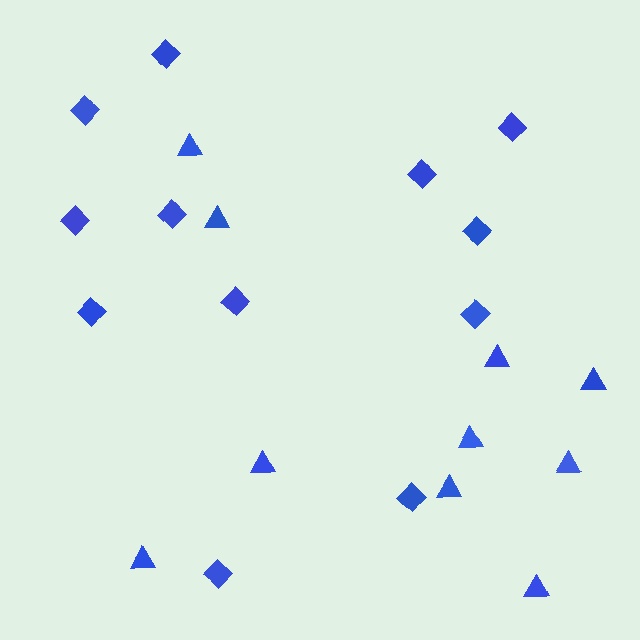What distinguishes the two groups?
There are 2 groups: one group of triangles (10) and one group of diamonds (12).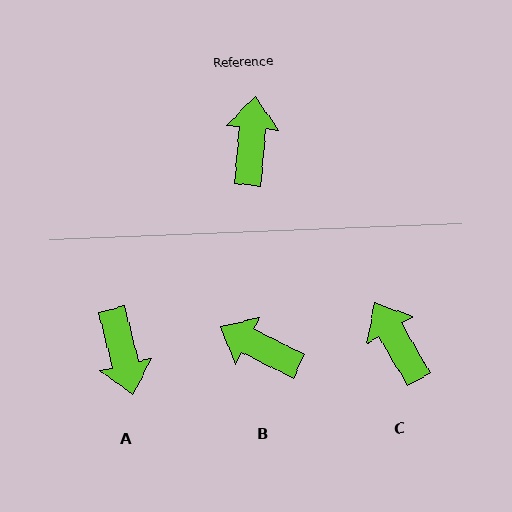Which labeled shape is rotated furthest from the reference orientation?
A, about 161 degrees away.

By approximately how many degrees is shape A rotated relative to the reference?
Approximately 161 degrees clockwise.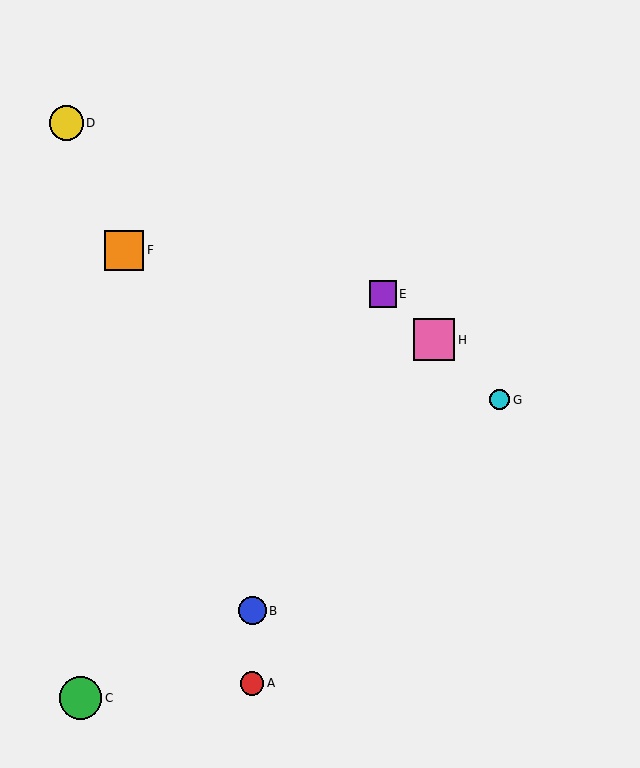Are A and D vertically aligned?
No, A is at x≈252 and D is at x≈66.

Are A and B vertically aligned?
Yes, both are at x≈252.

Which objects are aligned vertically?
Objects A, B are aligned vertically.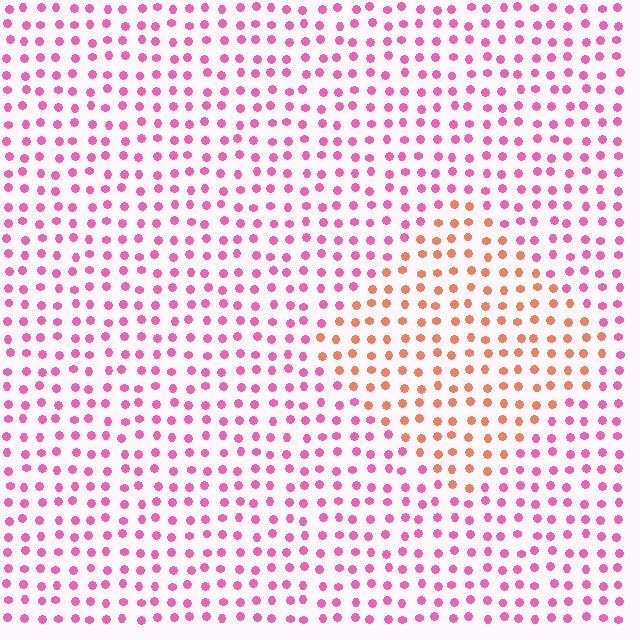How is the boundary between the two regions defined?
The boundary is defined purely by a slight shift in hue (about 48 degrees). Spacing, size, and orientation are identical on both sides.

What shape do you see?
I see a diamond.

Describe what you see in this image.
The image is filled with small pink elements in a uniform arrangement. A diamond-shaped region is visible where the elements are tinted to a slightly different hue, forming a subtle color boundary.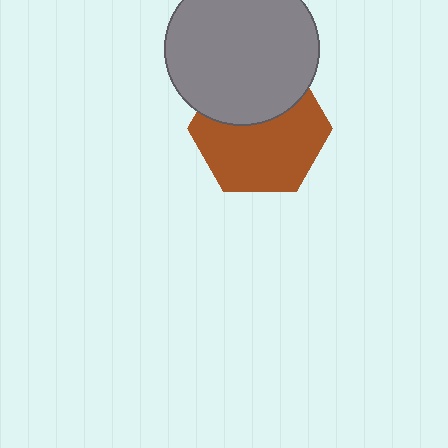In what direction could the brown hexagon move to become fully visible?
The brown hexagon could move down. That would shift it out from behind the gray circle entirely.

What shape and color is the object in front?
The object in front is a gray circle.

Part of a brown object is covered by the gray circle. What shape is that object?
It is a hexagon.